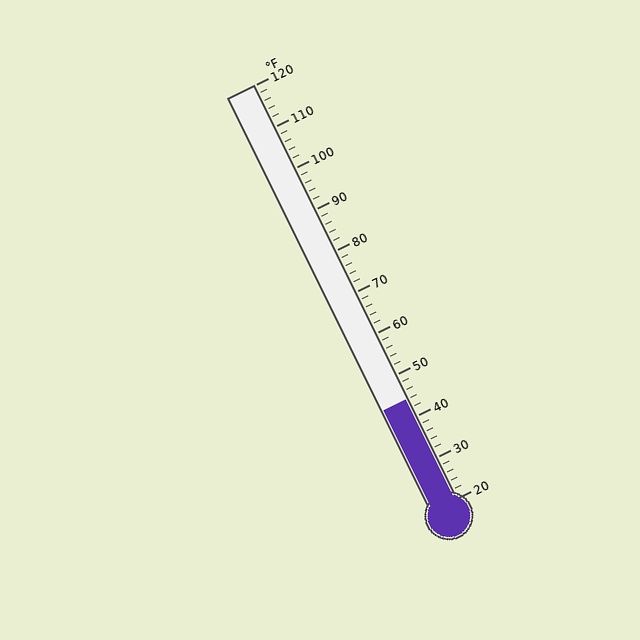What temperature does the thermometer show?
The thermometer shows approximately 44°F.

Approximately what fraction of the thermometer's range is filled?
The thermometer is filled to approximately 25% of its range.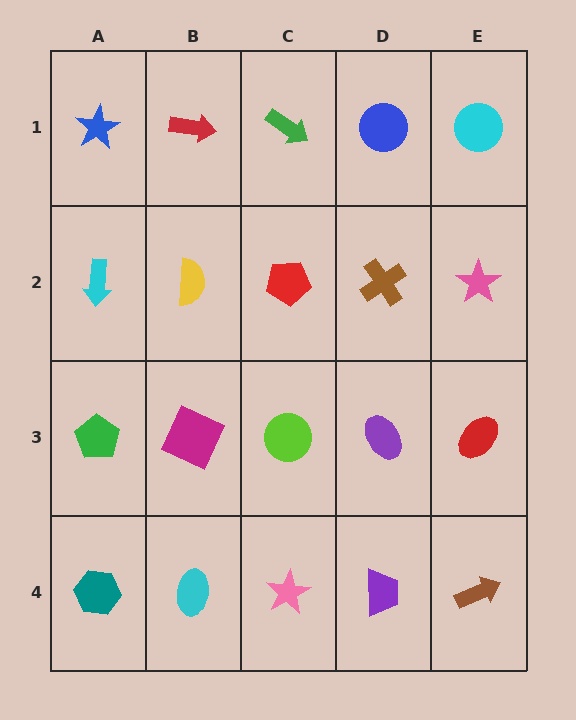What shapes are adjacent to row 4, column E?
A red ellipse (row 3, column E), a purple trapezoid (row 4, column D).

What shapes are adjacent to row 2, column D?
A blue circle (row 1, column D), a purple ellipse (row 3, column D), a red pentagon (row 2, column C), a pink star (row 2, column E).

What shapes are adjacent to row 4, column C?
A lime circle (row 3, column C), a cyan ellipse (row 4, column B), a purple trapezoid (row 4, column D).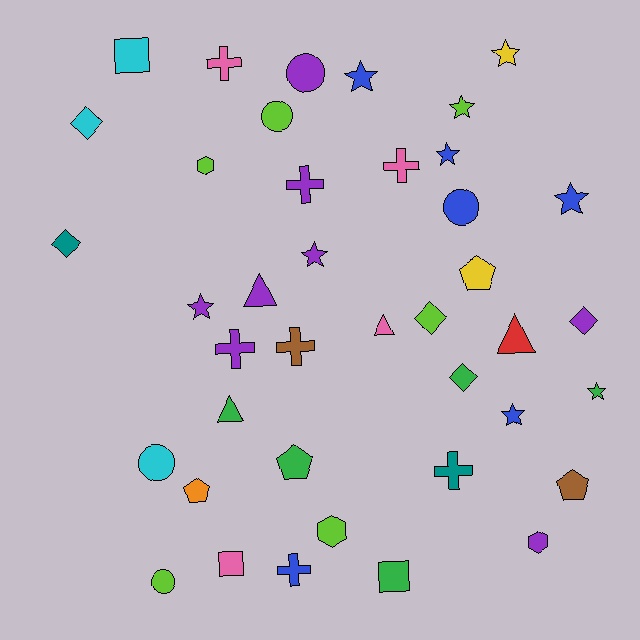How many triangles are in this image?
There are 4 triangles.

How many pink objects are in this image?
There are 4 pink objects.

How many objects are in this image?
There are 40 objects.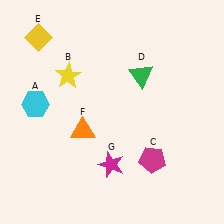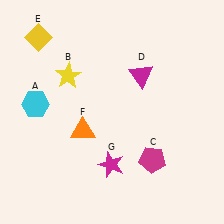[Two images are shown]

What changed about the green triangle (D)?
In Image 1, D is green. In Image 2, it changed to magenta.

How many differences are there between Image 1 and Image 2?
There is 1 difference between the two images.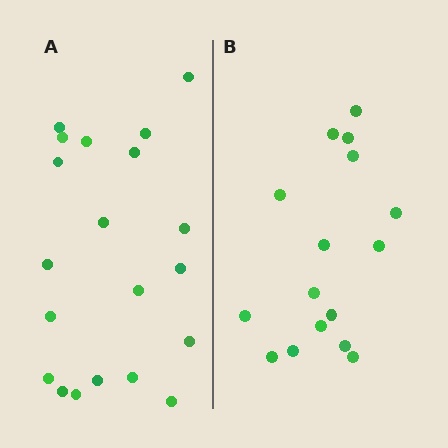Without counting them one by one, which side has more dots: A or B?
Region A (the left region) has more dots.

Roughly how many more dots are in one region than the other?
Region A has about 4 more dots than region B.